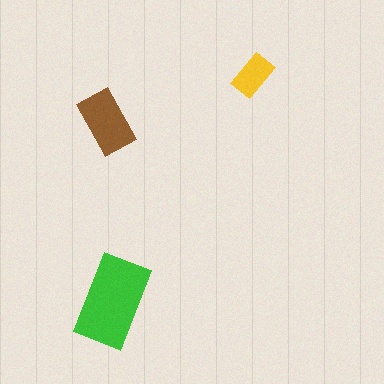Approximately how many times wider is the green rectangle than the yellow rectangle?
About 2 times wider.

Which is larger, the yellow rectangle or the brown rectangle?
The brown one.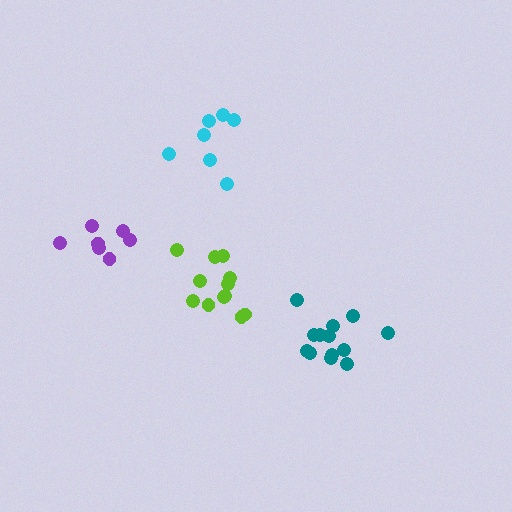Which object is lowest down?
The teal cluster is bottommost.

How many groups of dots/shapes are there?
There are 4 groups.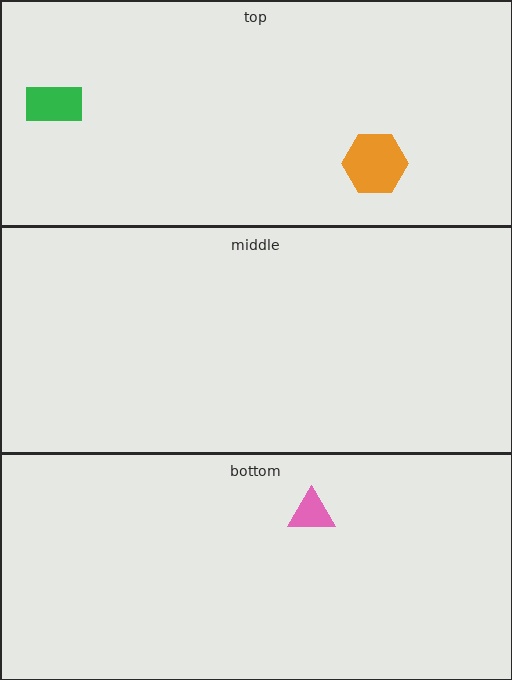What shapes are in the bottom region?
The pink triangle.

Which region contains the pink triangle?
The bottom region.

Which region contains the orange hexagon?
The top region.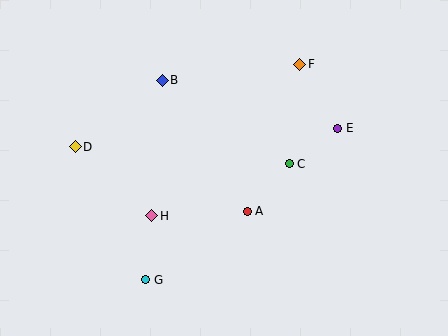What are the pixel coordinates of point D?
Point D is at (75, 147).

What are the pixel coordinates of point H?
Point H is at (152, 216).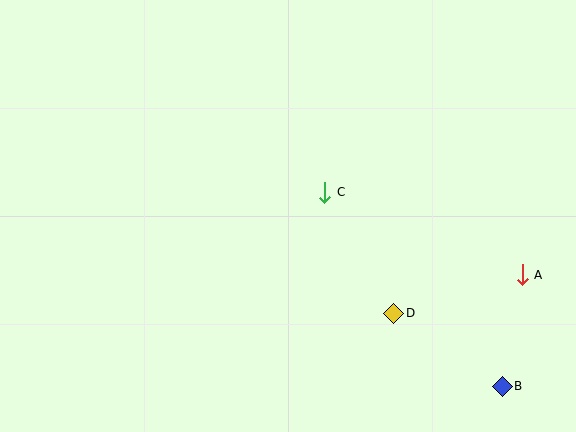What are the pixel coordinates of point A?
Point A is at (522, 275).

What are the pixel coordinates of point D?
Point D is at (394, 313).